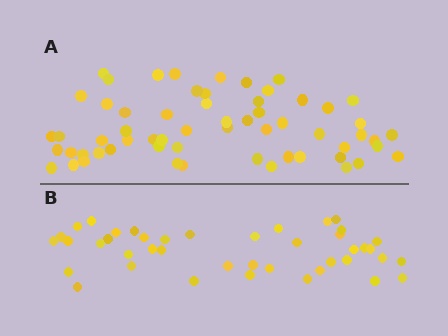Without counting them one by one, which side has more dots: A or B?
Region A (the top region) has more dots.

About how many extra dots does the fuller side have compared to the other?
Region A has approximately 20 more dots than region B.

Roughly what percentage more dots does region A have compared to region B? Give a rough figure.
About 45% more.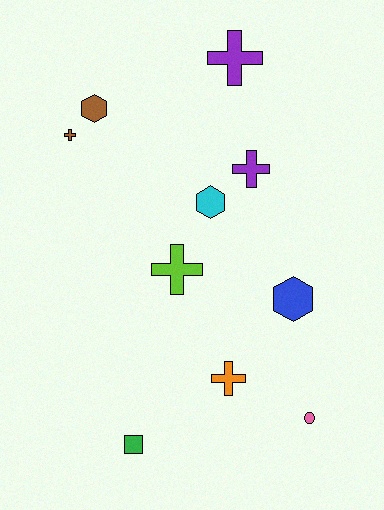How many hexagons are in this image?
There are 3 hexagons.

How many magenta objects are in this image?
There are no magenta objects.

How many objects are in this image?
There are 10 objects.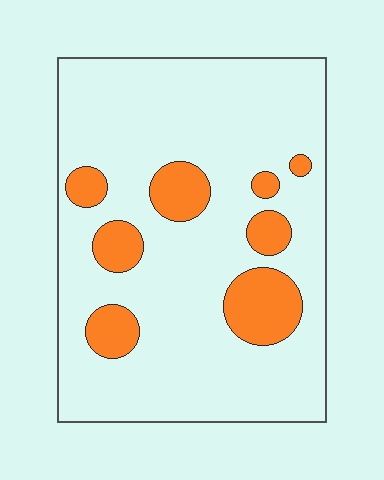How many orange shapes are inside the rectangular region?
8.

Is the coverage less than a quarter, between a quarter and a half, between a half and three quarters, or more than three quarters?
Less than a quarter.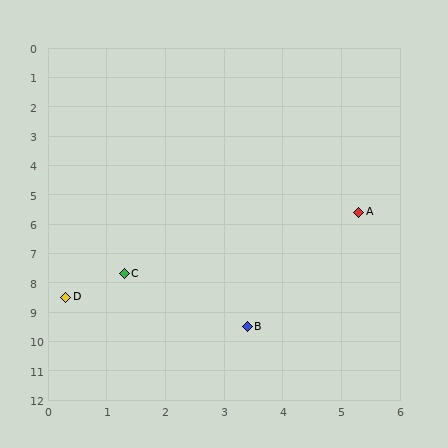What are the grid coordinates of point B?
Point B is at approximately (3.4, 9.5).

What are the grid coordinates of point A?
Point A is at approximately (5.3, 5.6).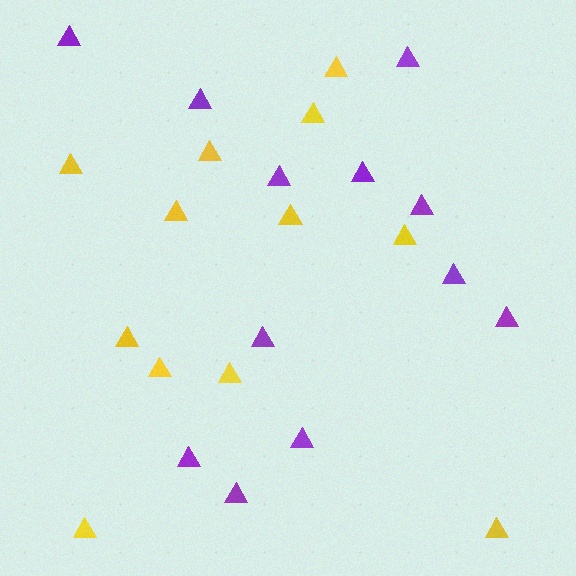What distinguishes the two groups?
There are 2 groups: one group of purple triangles (12) and one group of yellow triangles (12).